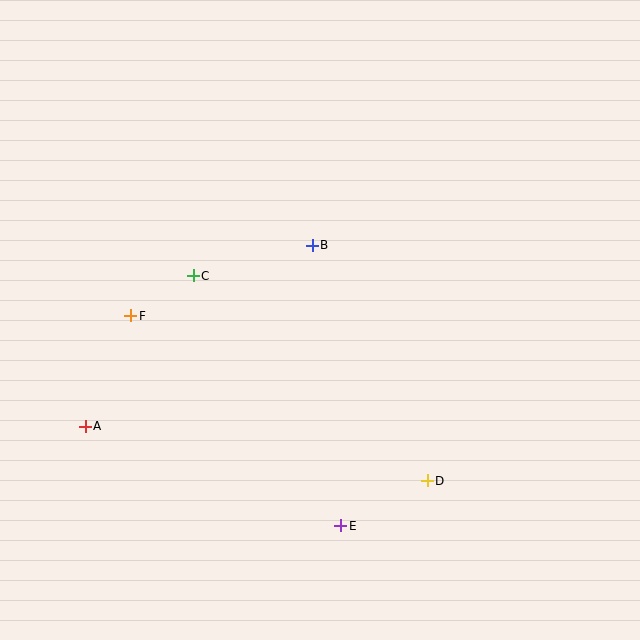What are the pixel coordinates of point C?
Point C is at (193, 276).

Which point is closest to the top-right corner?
Point B is closest to the top-right corner.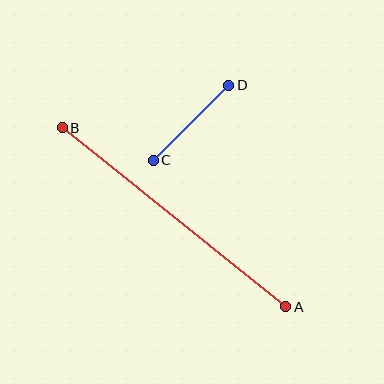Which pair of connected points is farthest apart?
Points A and B are farthest apart.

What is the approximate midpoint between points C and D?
The midpoint is at approximately (191, 123) pixels.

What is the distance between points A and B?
The distance is approximately 286 pixels.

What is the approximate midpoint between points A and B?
The midpoint is at approximately (174, 217) pixels.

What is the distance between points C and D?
The distance is approximately 106 pixels.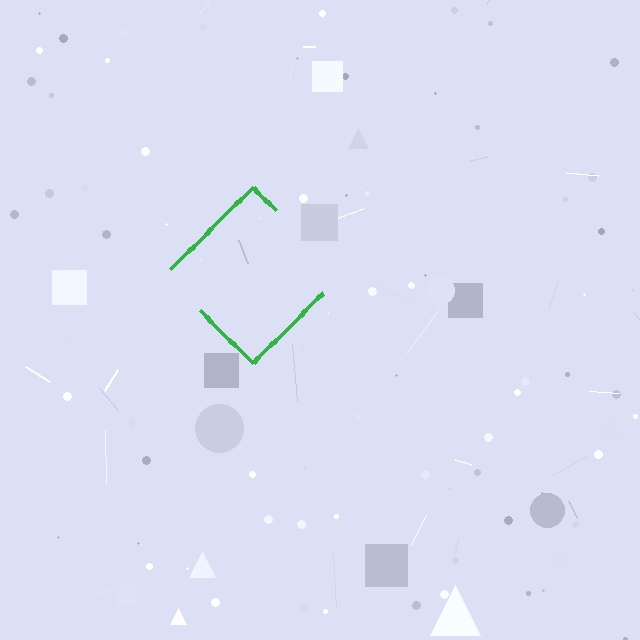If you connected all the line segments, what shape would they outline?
They would outline a diamond.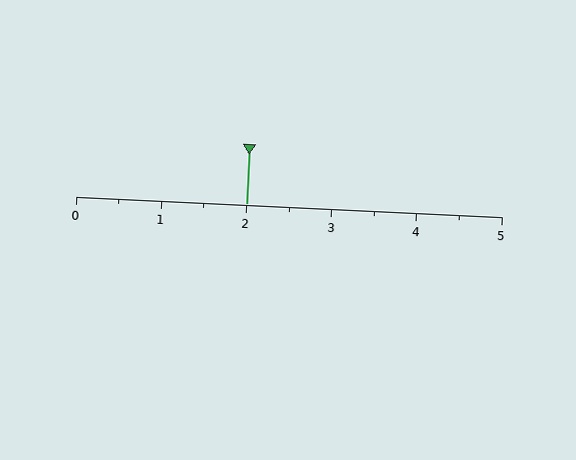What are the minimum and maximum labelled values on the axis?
The axis runs from 0 to 5.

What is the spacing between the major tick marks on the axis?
The major ticks are spaced 1 apart.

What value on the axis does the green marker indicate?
The marker indicates approximately 2.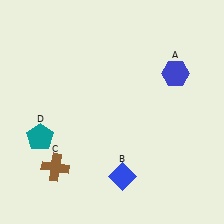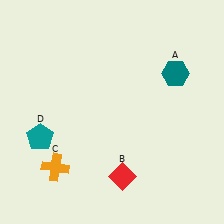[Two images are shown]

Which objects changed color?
A changed from blue to teal. B changed from blue to red. C changed from brown to orange.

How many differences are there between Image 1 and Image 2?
There are 3 differences between the two images.